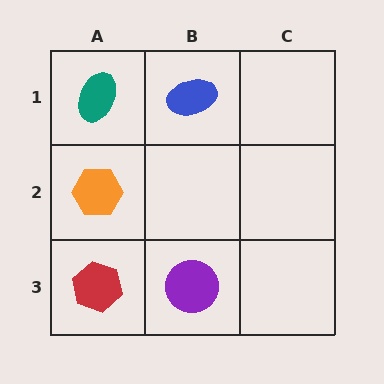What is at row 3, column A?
A red hexagon.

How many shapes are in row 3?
2 shapes.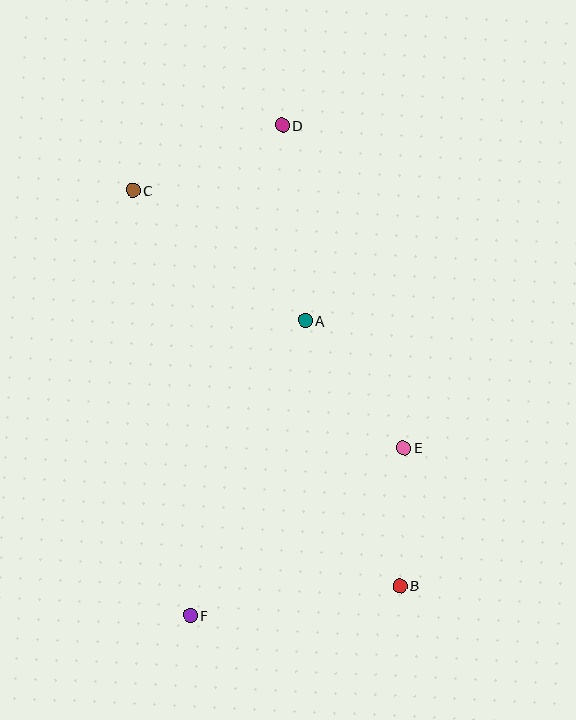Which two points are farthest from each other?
Points D and F are farthest from each other.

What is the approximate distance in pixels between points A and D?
The distance between A and D is approximately 196 pixels.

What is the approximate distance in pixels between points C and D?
The distance between C and D is approximately 163 pixels.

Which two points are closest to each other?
Points B and E are closest to each other.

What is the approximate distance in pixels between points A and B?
The distance between A and B is approximately 281 pixels.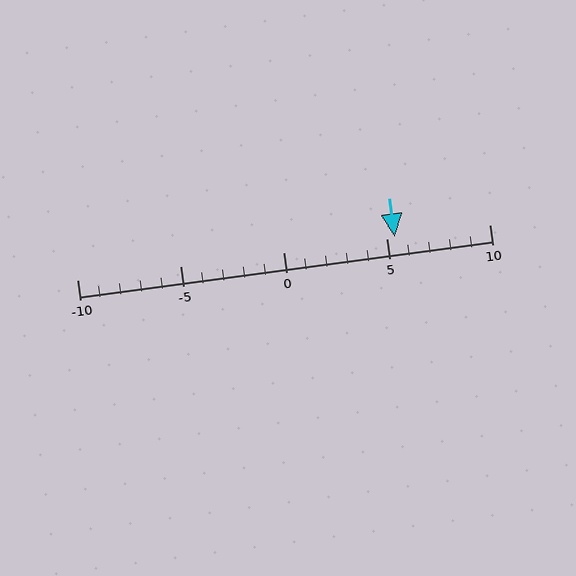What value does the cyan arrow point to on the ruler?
The cyan arrow points to approximately 5.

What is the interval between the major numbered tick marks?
The major tick marks are spaced 5 units apart.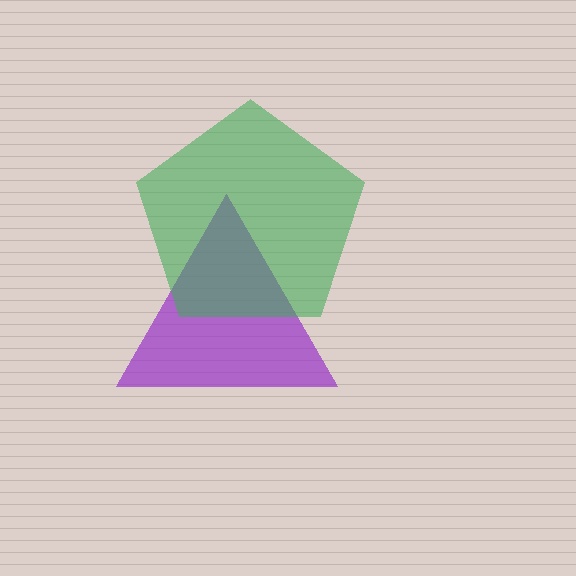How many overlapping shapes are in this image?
There are 2 overlapping shapes in the image.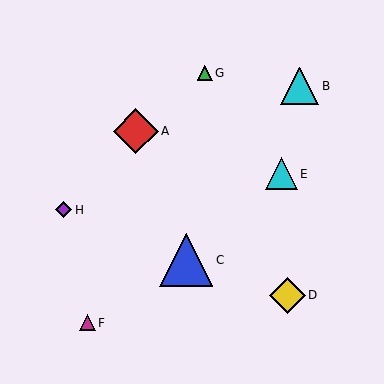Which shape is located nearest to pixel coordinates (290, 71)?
The cyan triangle (labeled B) at (300, 86) is nearest to that location.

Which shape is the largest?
The blue triangle (labeled C) is the largest.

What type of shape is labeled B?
Shape B is a cyan triangle.